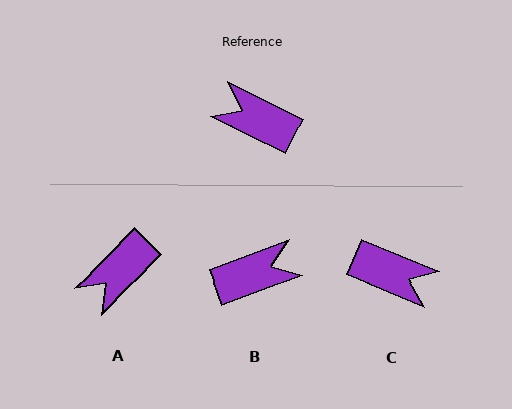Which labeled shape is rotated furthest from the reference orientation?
C, about 176 degrees away.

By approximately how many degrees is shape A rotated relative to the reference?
Approximately 72 degrees counter-clockwise.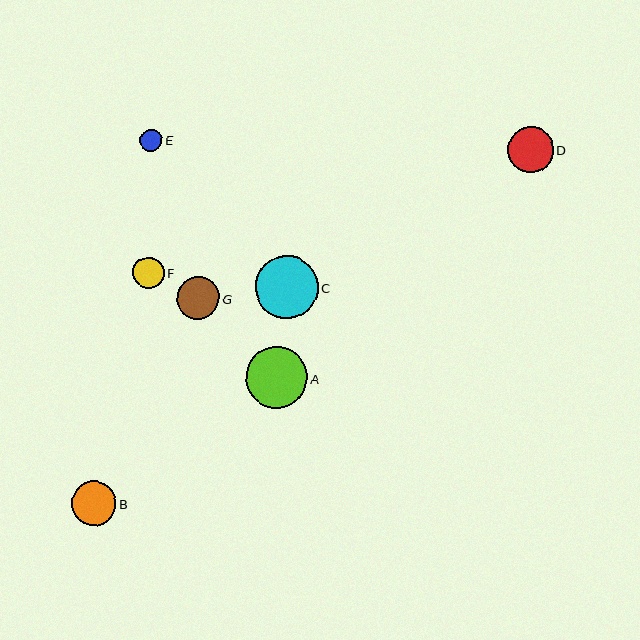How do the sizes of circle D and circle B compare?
Circle D and circle B are approximately the same size.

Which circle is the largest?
Circle C is the largest with a size of approximately 63 pixels.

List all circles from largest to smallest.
From largest to smallest: C, A, D, B, G, F, E.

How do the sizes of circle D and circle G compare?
Circle D and circle G are approximately the same size.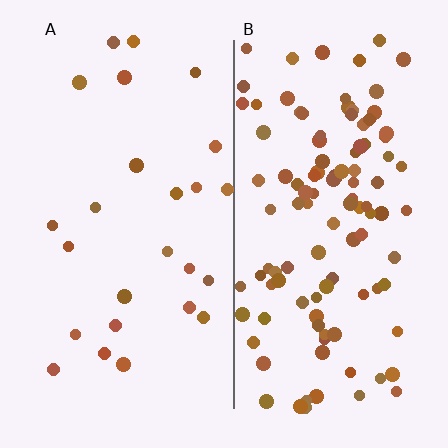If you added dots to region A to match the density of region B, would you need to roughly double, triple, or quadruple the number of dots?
Approximately quadruple.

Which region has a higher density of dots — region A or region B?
B (the right).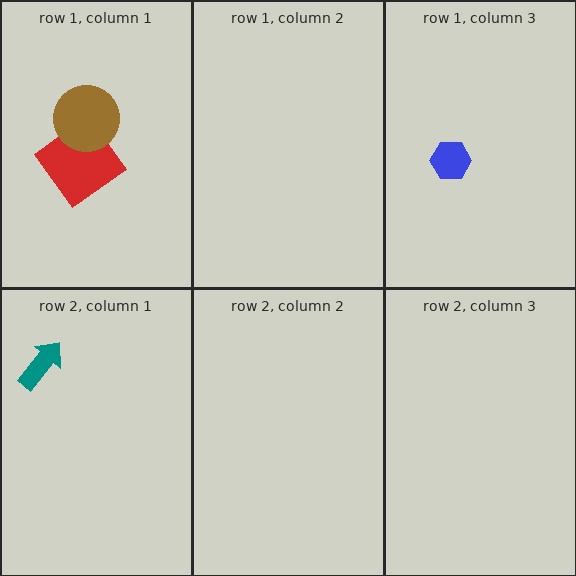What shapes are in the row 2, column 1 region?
The teal arrow.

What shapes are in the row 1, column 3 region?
The blue hexagon.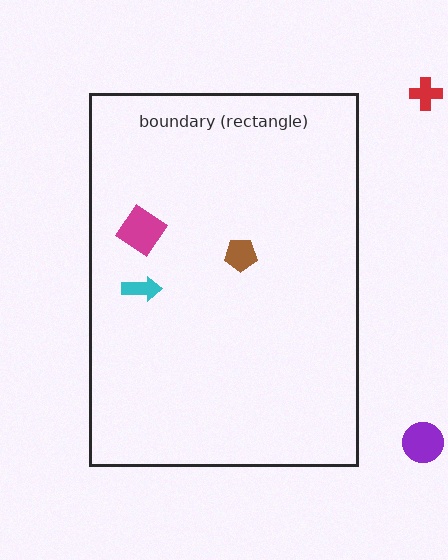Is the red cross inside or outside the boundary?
Outside.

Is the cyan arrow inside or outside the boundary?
Inside.